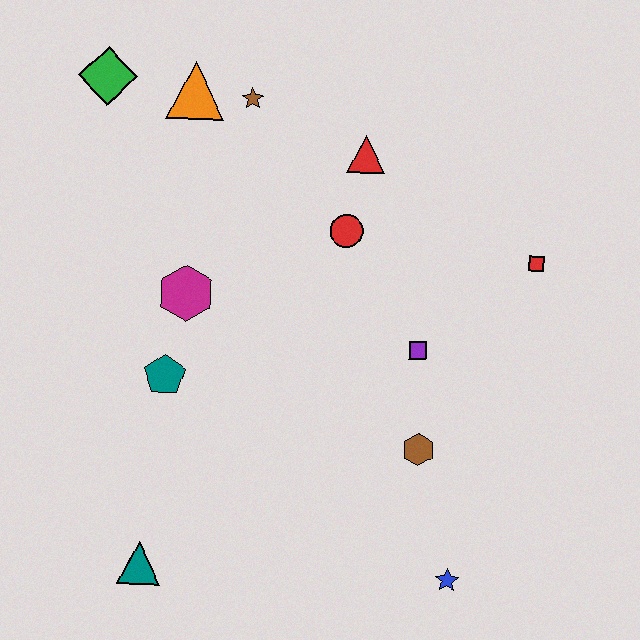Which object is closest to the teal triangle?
The teal pentagon is closest to the teal triangle.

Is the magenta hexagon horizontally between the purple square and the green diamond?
Yes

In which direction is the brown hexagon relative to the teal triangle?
The brown hexagon is to the right of the teal triangle.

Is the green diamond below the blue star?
No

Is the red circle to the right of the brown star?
Yes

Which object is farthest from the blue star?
The green diamond is farthest from the blue star.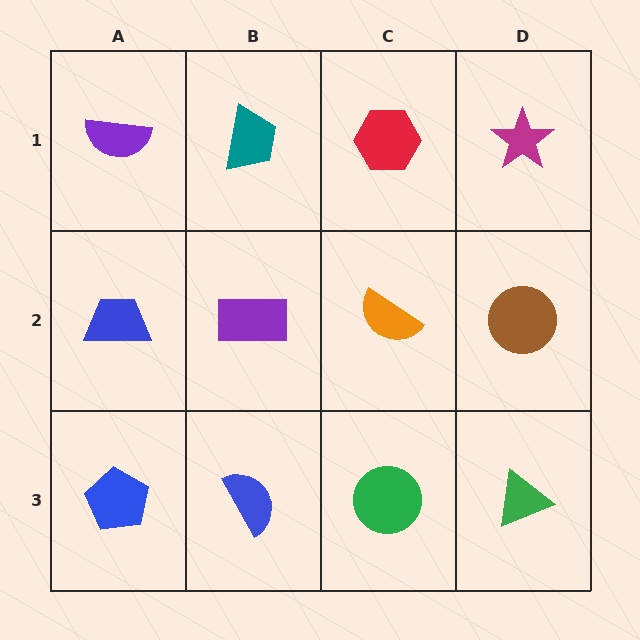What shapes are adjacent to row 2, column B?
A teal trapezoid (row 1, column B), a blue semicircle (row 3, column B), a blue trapezoid (row 2, column A), an orange semicircle (row 2, column C).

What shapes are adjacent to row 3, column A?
A blue trapezoid (row 2, column A), a blue semicircle (row 3, column B).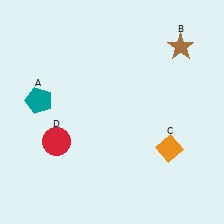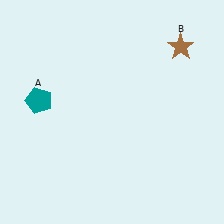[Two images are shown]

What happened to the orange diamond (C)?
The orange diamond (C) was removed in Image 2. It was in the bottom-right area of Image 1.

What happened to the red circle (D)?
The red circle (D) was removed in Image 2. It was in the bottom-left area of Image 1.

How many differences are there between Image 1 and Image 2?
There are 2 differences between the two images.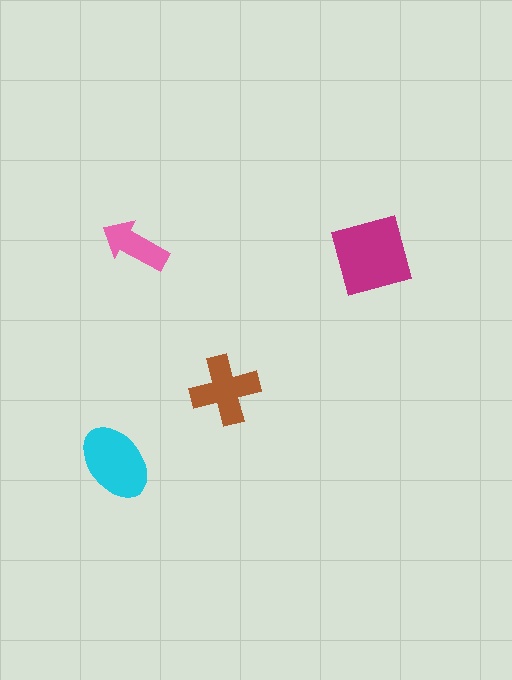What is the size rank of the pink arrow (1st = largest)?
4th.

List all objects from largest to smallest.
The magenta diamond, the cyan ellipse, the brown cross, the pink arrow.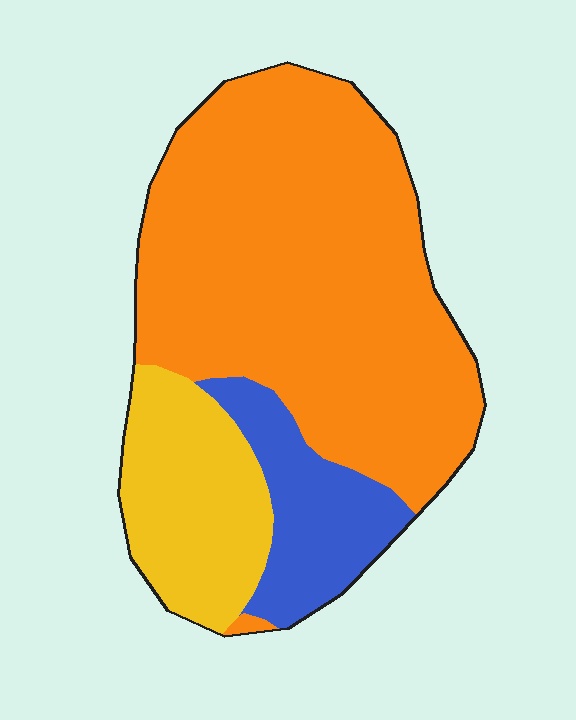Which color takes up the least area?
Blue, at roughly 15%.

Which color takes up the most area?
Orange, at roughly 65%.